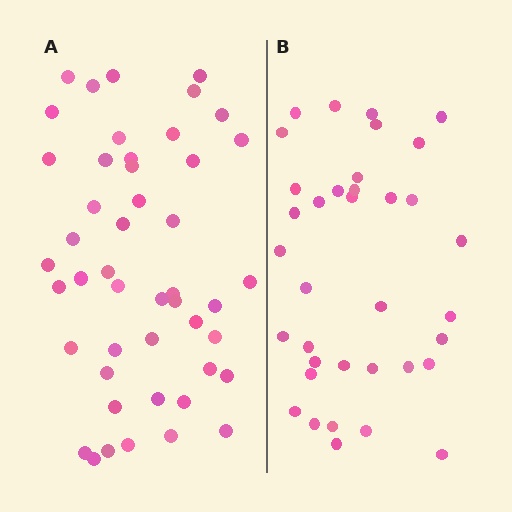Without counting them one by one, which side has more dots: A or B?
Region A (the left region) has more dots.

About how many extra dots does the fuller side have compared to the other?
Region A has roughly 12 or so more dots than region B.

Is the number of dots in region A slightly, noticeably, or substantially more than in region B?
Region A has noticeably more, but not dramatically so. The ratio is roughly 1.3 to 1.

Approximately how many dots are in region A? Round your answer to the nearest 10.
About 50 dots. (The exact count is 47, which rounds to 50.)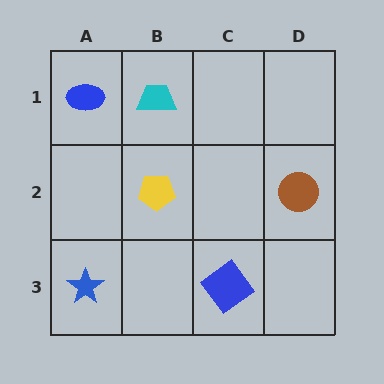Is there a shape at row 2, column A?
No, that cell is empty.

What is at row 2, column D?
A brown circle.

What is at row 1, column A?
A blue ellipse.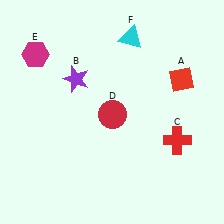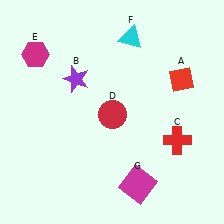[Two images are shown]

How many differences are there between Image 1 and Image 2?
There is 1 difference between the two images.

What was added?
A magenta square (G) was added in Image 2.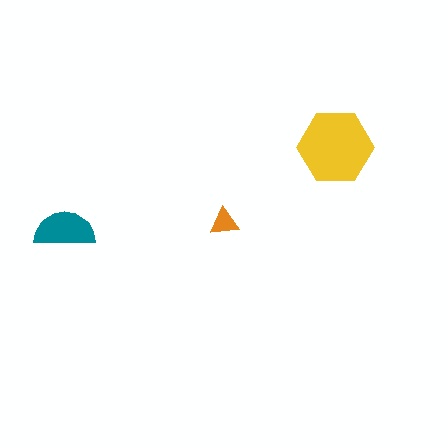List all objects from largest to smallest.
The yellow hexagon, the teal semicircle, the orange triangle.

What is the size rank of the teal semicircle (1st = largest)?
2nd.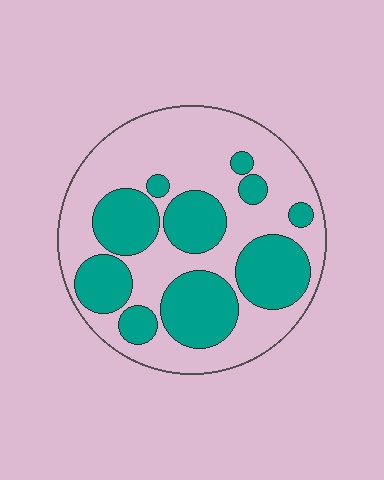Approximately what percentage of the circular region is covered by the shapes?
Approximately 40%.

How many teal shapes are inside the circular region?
10.